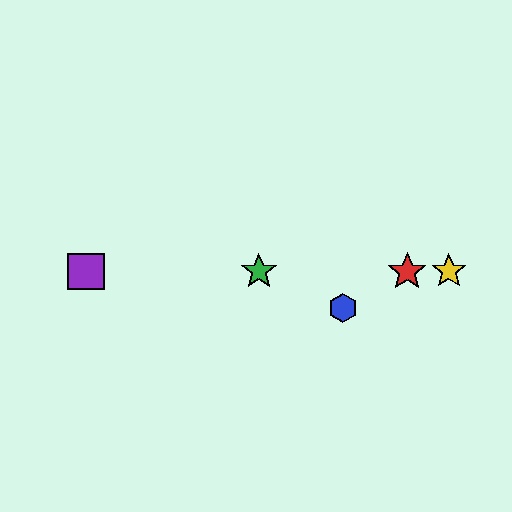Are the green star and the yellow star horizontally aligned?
Yes, both are at y≈271.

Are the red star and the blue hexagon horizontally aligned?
No, the red star is at y≈271 and the blue hexagon is at y≈308.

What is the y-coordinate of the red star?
The red star is at y≈271.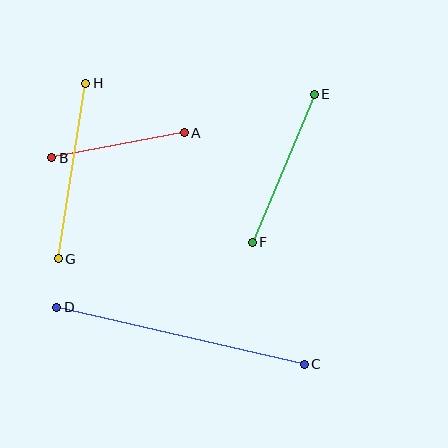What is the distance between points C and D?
The distance is approximately 254 pixels.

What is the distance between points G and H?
The distance is approximately 178 pixels.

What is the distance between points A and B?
The distance is approximately 135 pixels.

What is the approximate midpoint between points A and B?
The midpoint is at approximately (118, 145) pixels.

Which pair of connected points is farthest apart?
Points C and D are farthest apart.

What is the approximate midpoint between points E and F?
The midpoint is at approximately (283, 168) pixels.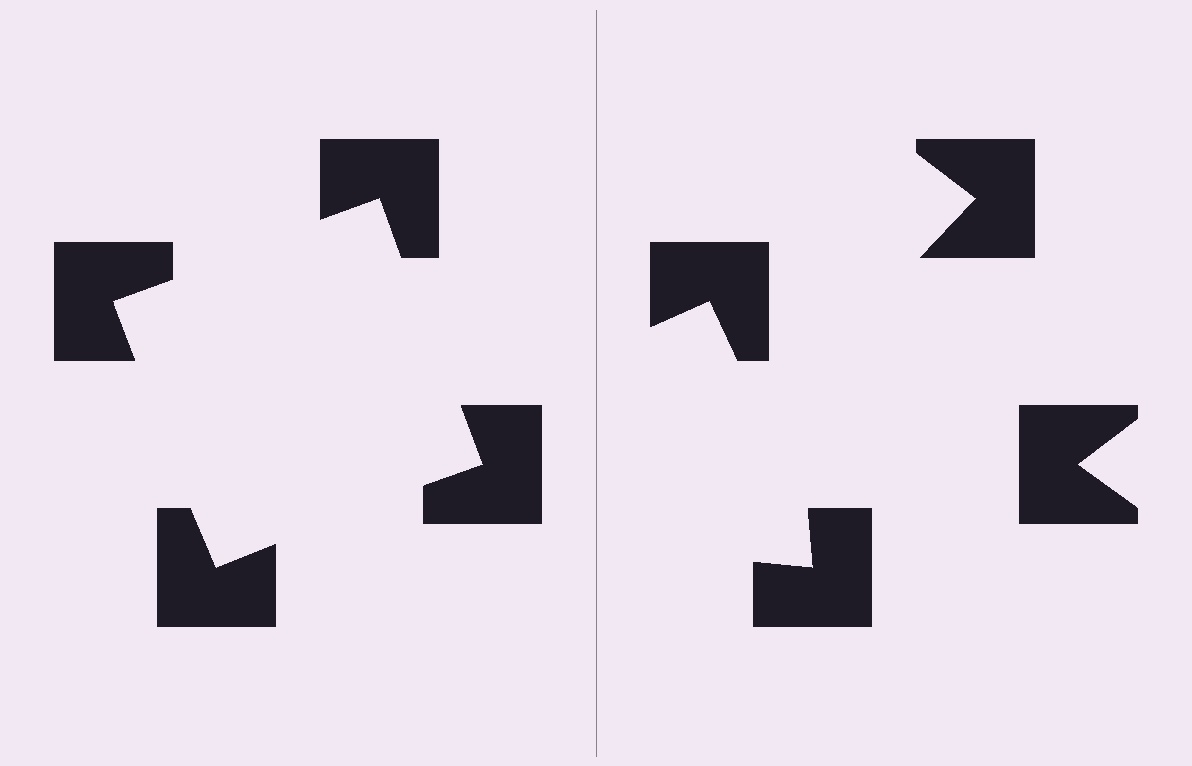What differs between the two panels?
The notched squares are positioned identically on both sides; only the wedge orientations differ. On the left they align to a square; on the right they are misaligned.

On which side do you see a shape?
An illusory square appears on the left side. On the right side the wedge cuts are rotated, so no coherent shape forms.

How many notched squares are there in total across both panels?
8 — 4 on each side.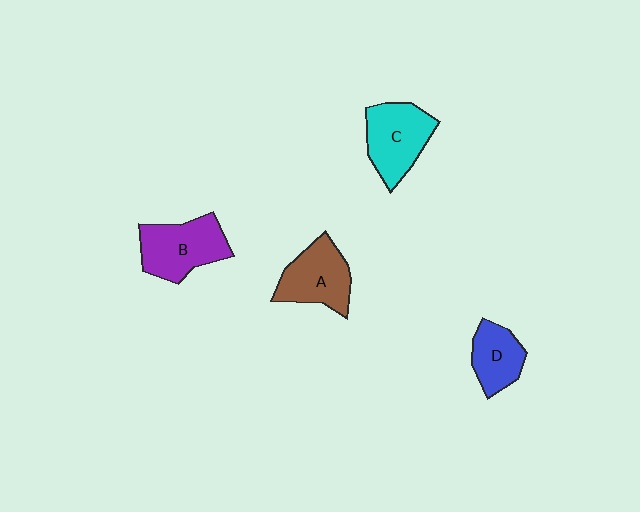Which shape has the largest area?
Shape B (purple).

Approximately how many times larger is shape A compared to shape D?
Approximately 1.3 times.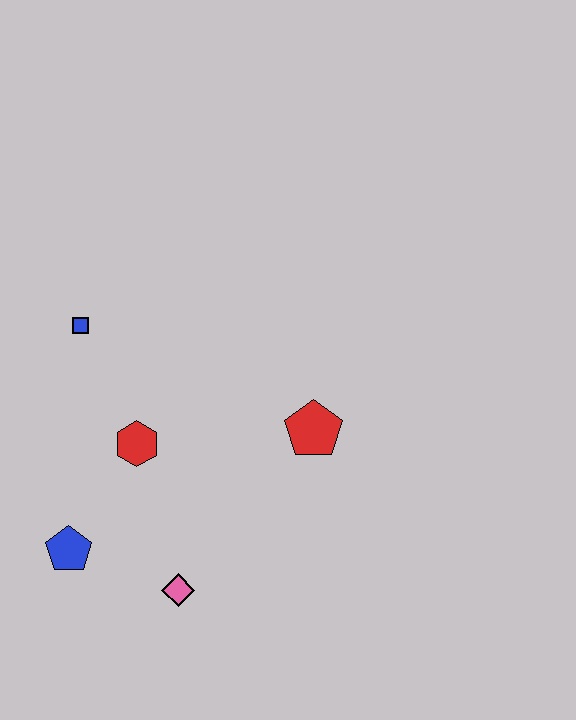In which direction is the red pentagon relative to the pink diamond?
The red pentagon is above the pink diamond.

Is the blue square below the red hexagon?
No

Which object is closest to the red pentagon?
The red hexagon is closest to the red pentagon.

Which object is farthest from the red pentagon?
The blue pentagon is farthest from the red pentagon.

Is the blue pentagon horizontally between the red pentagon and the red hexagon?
No